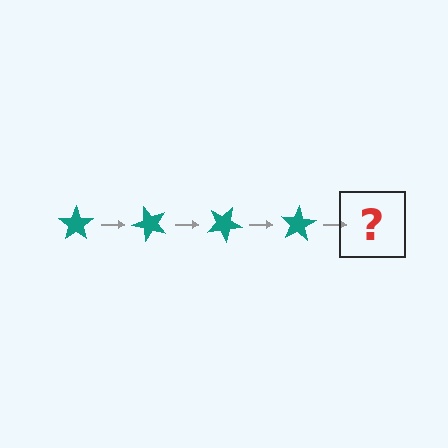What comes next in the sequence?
The next element should be a teal star rotated 200 degrees.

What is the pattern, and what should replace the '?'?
The pattern is that the star rotates 50 degrees each step. The '?' should be a teal star rotated 200 degrees.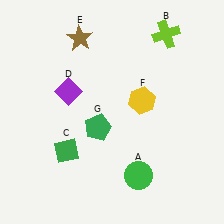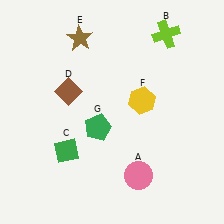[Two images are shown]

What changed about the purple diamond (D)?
In Image 1, D is purple. In Image 2, it changed to brown.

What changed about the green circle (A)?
In Image 1, A is green. In Image 2, it changed to pink.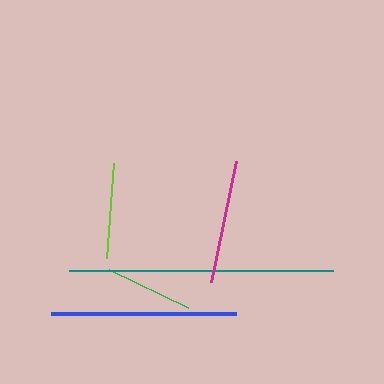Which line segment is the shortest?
The green line is the shortest at approximately 88 pixels.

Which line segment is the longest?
The teal line is the longest at approximately 264 pixels.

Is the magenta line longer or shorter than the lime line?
The magenta line is longer than the lime line.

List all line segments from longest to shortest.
From longest to shortest: teal, blue, magenta, lime, green.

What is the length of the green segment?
The green segment is approximately 88 pixels long.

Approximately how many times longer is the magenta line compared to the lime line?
The magenta line is approximately 1.3 times the length of the lime line.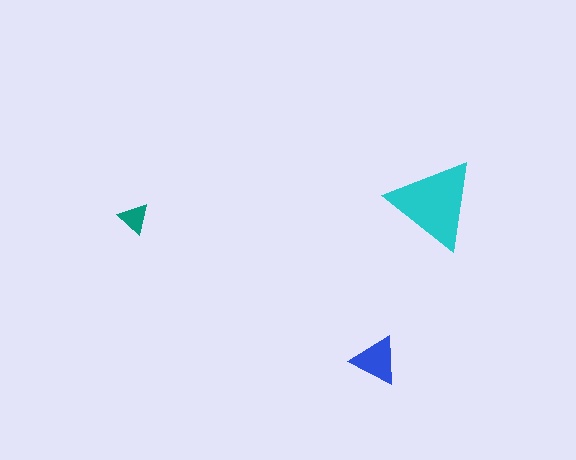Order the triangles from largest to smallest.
the cyan one, the blue one, the teal one.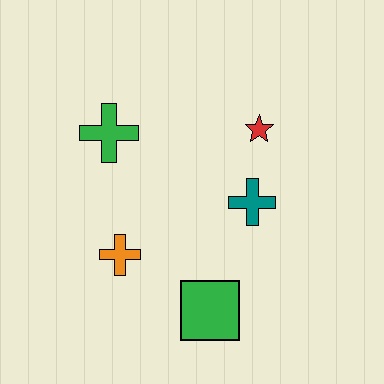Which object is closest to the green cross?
The orange cross is closest to the green cross.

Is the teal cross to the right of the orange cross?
Yes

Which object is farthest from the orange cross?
The red star is farthest from the orange cross.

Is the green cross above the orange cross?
Yes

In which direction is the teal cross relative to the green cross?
The teal cross is to the right of the green cross.